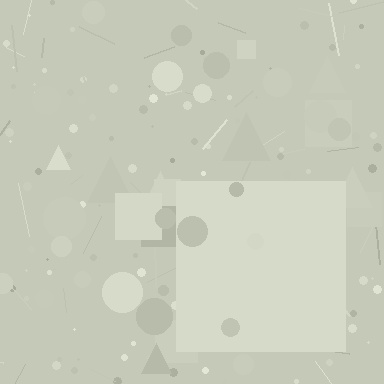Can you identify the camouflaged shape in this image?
The camouflaged shape is a square.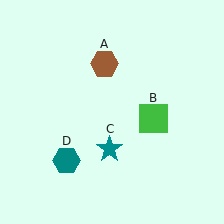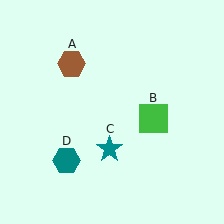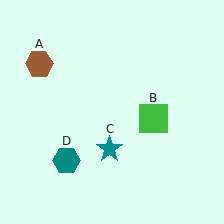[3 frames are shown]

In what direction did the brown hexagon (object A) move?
The brown hexagon (object A) moved left.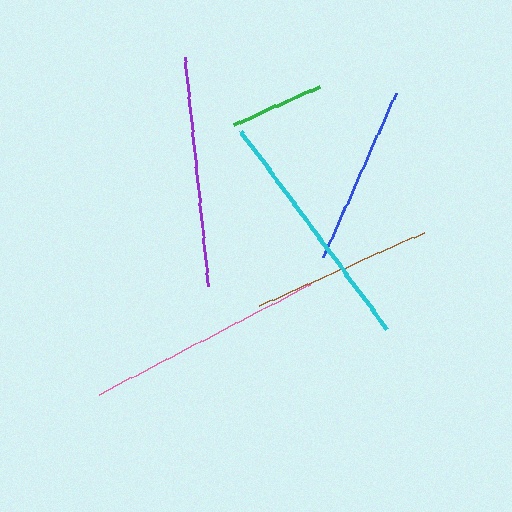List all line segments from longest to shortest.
From longest to shortest: cyan, pink, purple, blue, brown, green.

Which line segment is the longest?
The cyan line is the longest at approximately 246 pixels.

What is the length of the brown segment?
The brown segment is approximately 180 pixels long.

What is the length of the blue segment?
The blue segment is approximately 180 pixels long.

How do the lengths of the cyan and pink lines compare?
The cyan and pink lines are approximately the same length.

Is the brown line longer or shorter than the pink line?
The pink line is longer than the brown line.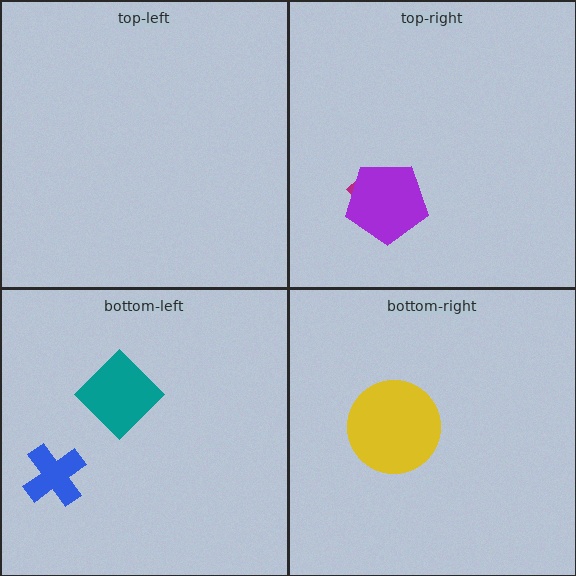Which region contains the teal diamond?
The bottom-left region.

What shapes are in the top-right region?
The magenta arrow, the purple pentagon.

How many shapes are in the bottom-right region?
1.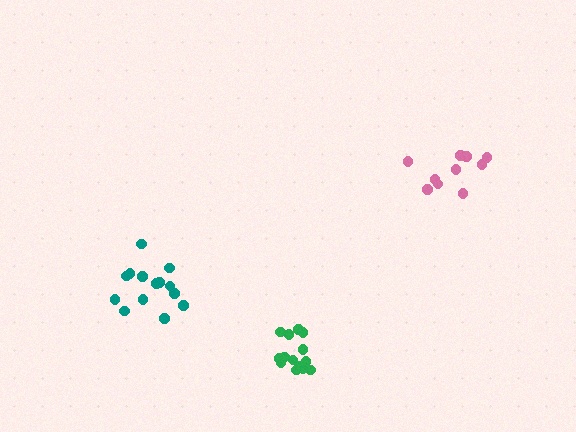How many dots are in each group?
Group 1: 10 dots, Group 2: 14 dots, Group 3: 14 dots (38 total).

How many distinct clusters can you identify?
There are 3 distinct clusters.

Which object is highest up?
The pink cluster is topmost.